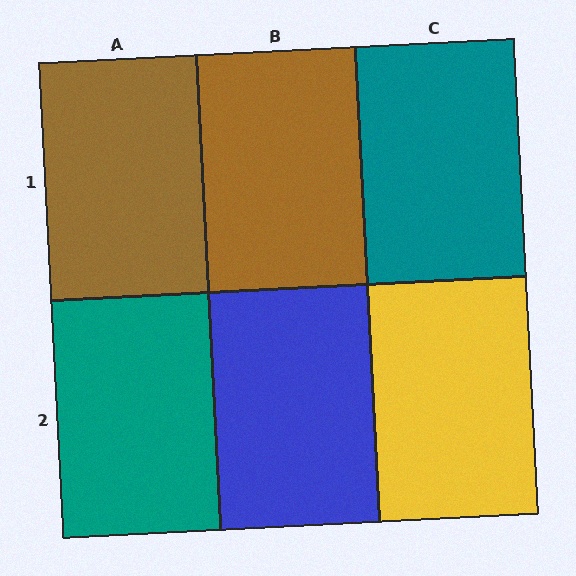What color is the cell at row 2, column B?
Blue.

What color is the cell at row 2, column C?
Yellow.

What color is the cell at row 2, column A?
Teal.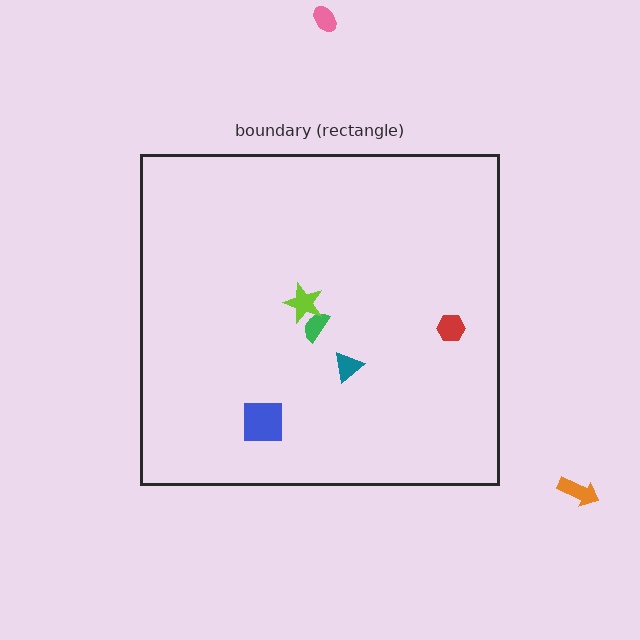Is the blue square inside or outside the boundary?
Inside.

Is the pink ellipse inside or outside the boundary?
Outside.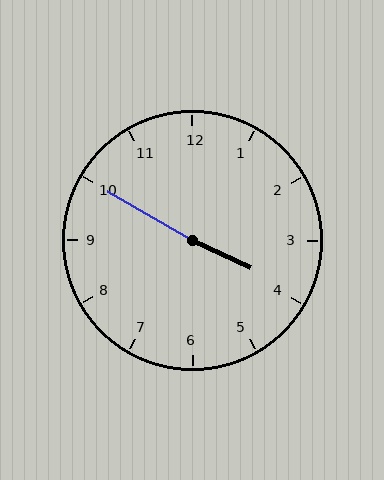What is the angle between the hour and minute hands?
Approximately 175 degrees.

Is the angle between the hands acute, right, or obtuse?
It is obtuse.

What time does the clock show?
3:50.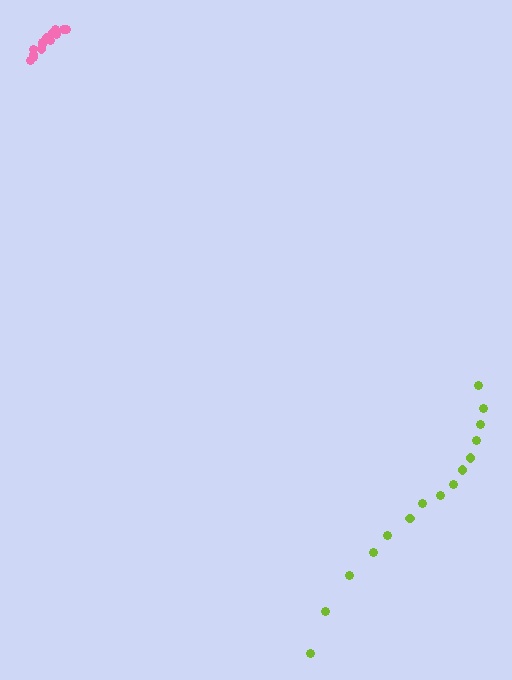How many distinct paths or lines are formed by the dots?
There are 2 distinct paths.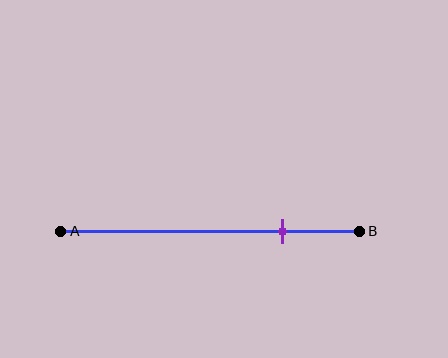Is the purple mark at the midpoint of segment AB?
No, the mark is at about 75% from A, not at the 50% midpoint.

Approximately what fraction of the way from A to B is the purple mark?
The purple mark is approximately 75% of the way from A to B.